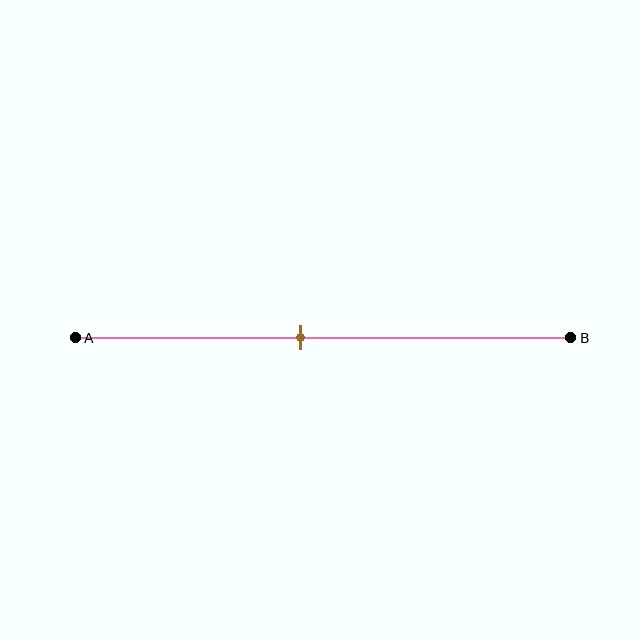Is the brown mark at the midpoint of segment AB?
No, the mark is at about 45% from A, not at the 50% midpoint.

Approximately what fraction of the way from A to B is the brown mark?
The brown mark is approximately 45% of the way from A to B.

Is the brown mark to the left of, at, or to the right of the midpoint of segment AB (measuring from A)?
The brown mark is to the left of the midpoint of segment AB.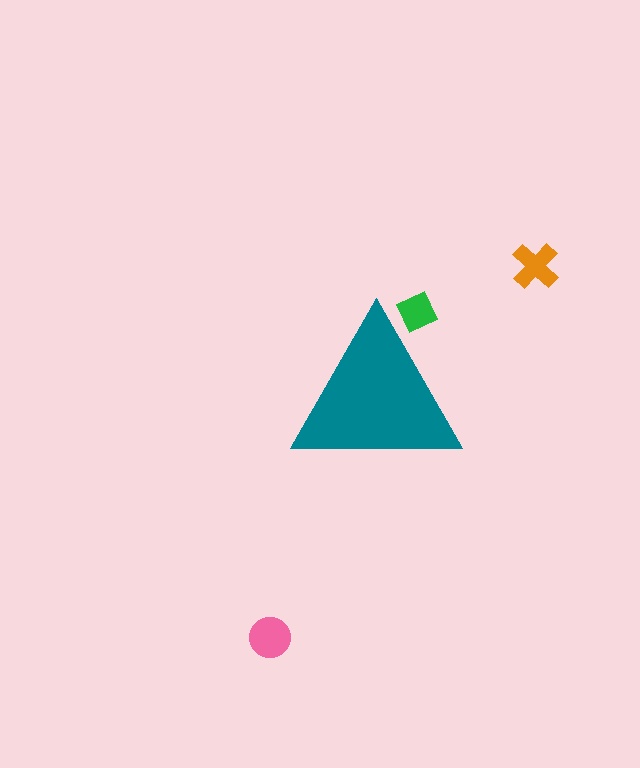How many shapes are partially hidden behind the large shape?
1 shape is partially hidden.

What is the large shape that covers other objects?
A teal triangle.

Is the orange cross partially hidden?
No, the orange cross is fully visible.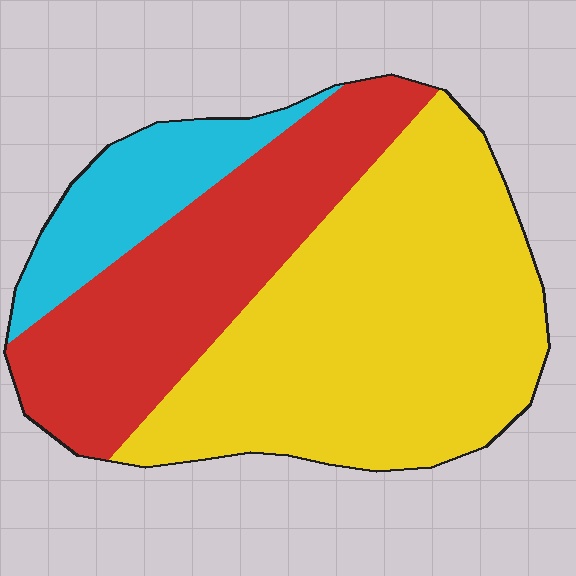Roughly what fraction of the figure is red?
Red covers about 35% of the figure.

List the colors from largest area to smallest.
From largest to smallest: yellow, red, cyan.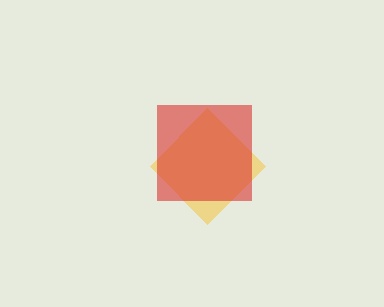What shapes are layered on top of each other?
The layered shapes are: a yellow diamond, a red square.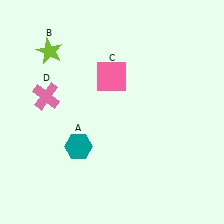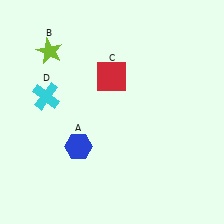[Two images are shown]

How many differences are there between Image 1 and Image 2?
There are 3 differences between the two images.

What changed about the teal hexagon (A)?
In Image 1, A is teal. In Image 2, it changed to blue.